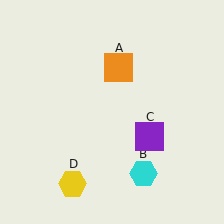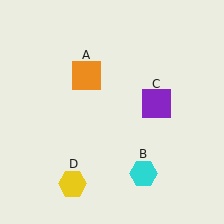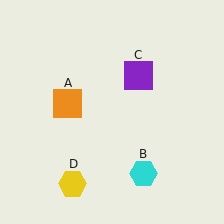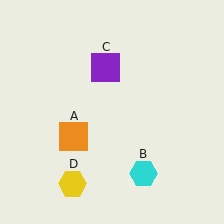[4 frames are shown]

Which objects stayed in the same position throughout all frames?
Cyan hexagon (object B) and yellow hexagon (object D) remained stationary.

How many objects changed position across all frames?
2 objects changed position: orange square (object A), purple square (object C).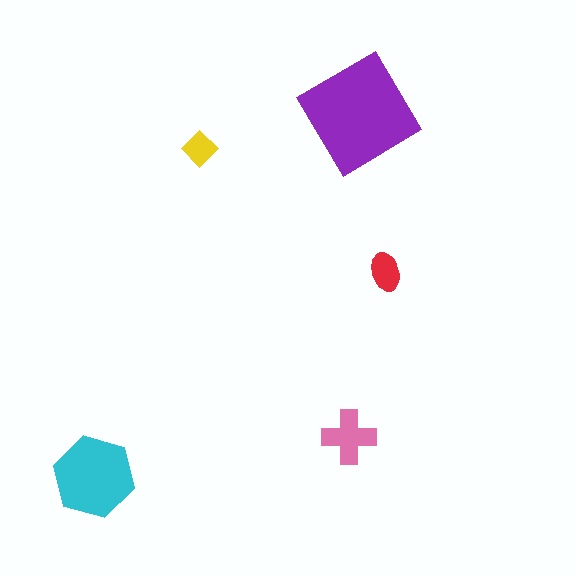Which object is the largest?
The purple diamond.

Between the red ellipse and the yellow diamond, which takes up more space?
The red ellipse.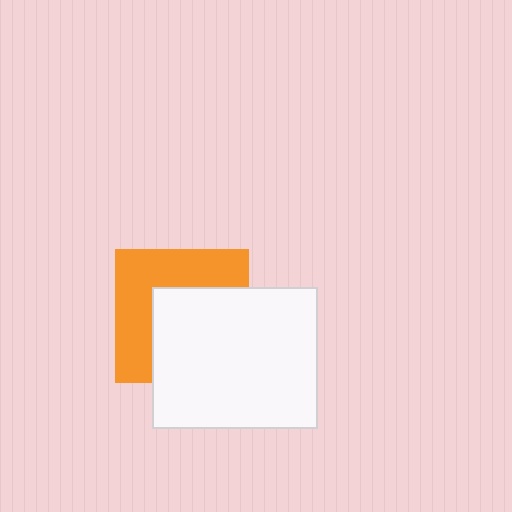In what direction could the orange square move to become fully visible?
The orange square could move toward the upper-left. That would shift it out from behind the white rectangle entirely.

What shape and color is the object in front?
The object in front is a white rectangle.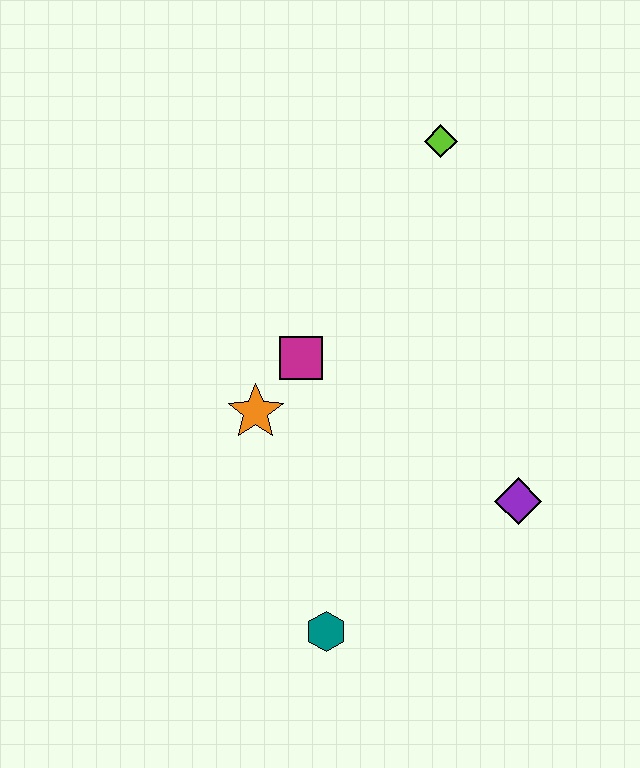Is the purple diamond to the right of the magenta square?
Yes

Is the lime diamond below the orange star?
No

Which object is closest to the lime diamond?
The magenta square is closest to the lime diamond.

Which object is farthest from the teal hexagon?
The lime diamond is farthest from the teal hexagon.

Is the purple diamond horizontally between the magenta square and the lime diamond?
No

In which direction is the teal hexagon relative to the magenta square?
The teal hexagon is below the magenta square.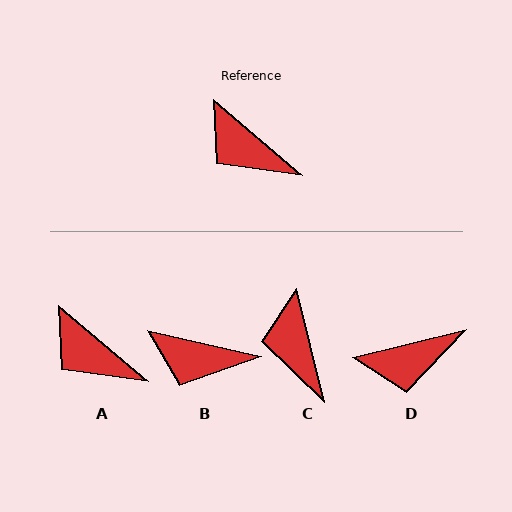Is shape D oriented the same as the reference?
No, it is off by about 54 degrees.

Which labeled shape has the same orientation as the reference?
A.